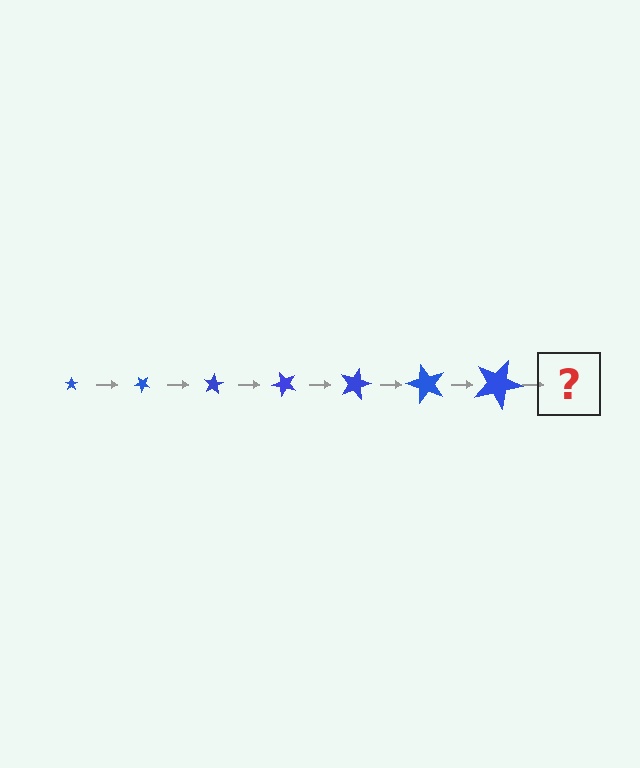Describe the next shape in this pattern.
It should be a star, larger than the previous one and rotated 280 degrees from the start.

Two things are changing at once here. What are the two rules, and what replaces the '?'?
The two rules are that the star grows larger each step and it rotates 40 degrees each step. The '?' should be a star, larger than the previous one and rotated 280 degrees from the start.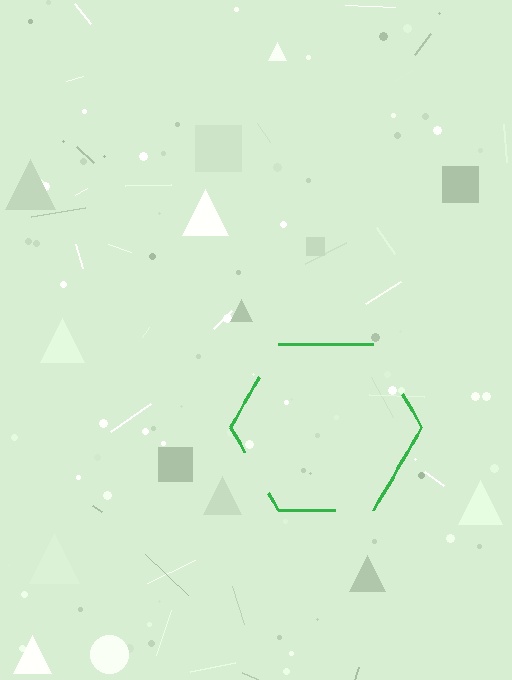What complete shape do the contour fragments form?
The contour fragments form a hexagon.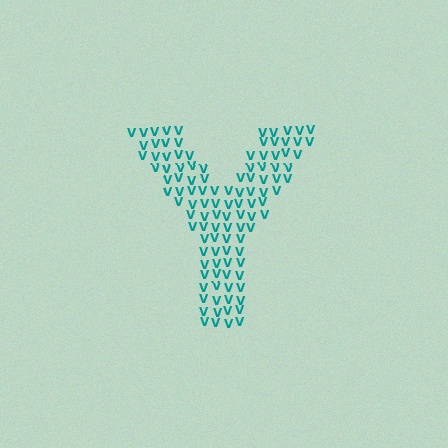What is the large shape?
The large shape is the letter Y.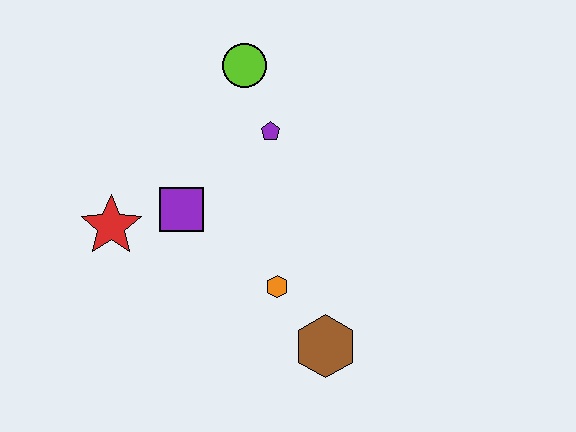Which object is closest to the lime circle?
The purple pentagon is closest to the lime circle.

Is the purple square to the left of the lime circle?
Yes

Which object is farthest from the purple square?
The brown hexagon is farthest from the purple square.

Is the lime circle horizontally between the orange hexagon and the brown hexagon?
No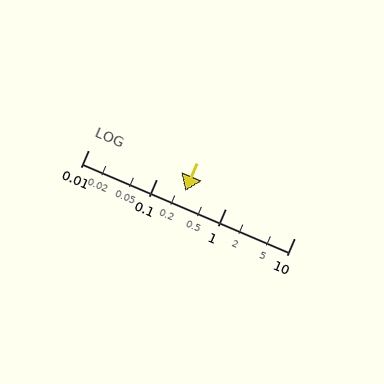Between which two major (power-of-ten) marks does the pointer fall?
The pointer is between 0.1 and 1.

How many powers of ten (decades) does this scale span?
The scale spans 3 decades, from 0.01 to 10.